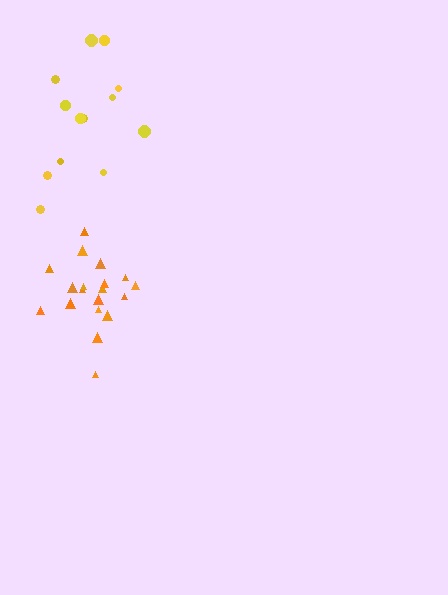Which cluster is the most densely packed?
Orange.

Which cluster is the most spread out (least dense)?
Yellow.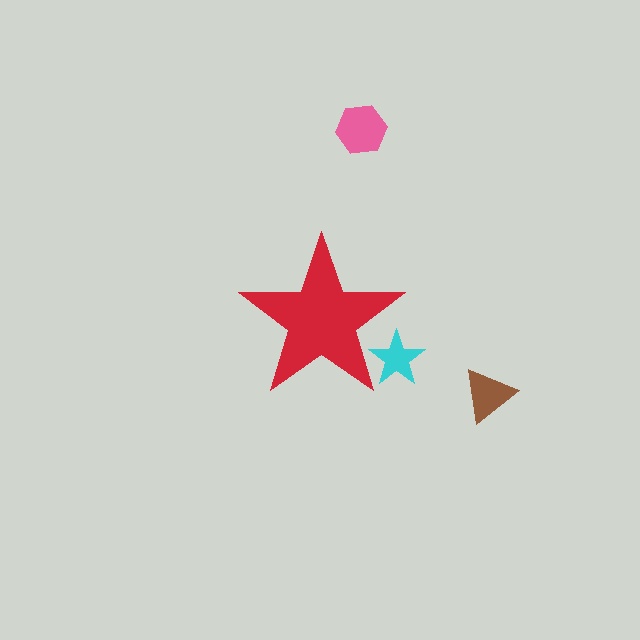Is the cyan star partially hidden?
Yes, the cyan star is partially hidden behind the red star.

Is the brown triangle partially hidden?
No, the brown triangle is fully visible.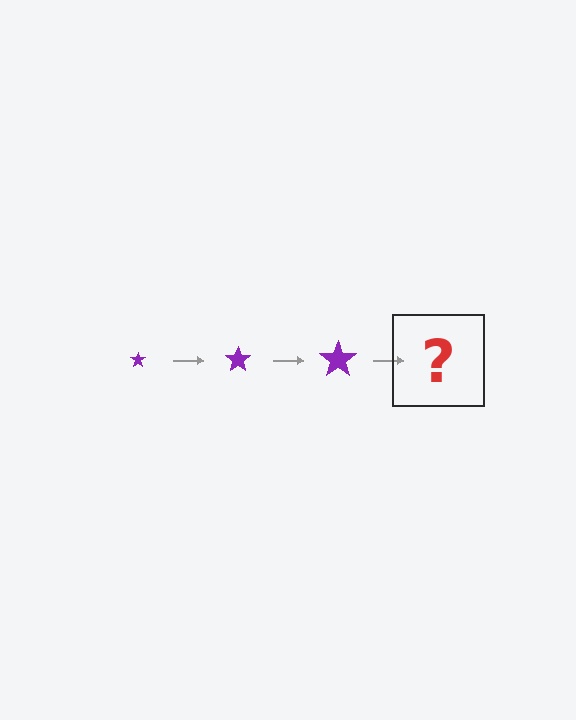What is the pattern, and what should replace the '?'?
The pattern is that the star gets progressively larger each step. The '?' should be a purple star, larger than the previous one.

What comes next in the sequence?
The next element should be a purple star, larger than the previous one.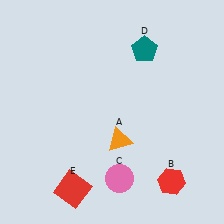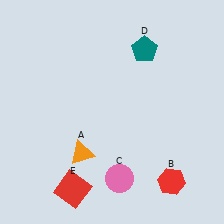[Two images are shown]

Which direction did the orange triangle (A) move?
The orange triangle (A) moved left.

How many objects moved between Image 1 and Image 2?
1 object moved between the two images.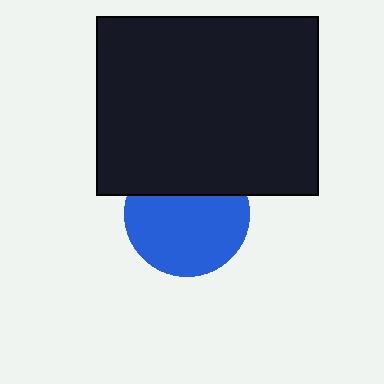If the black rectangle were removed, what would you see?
You would see the complete blue circle.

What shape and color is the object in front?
The object in front is a black rectangle.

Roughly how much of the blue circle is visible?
Most of it is visible (roughly 68%).